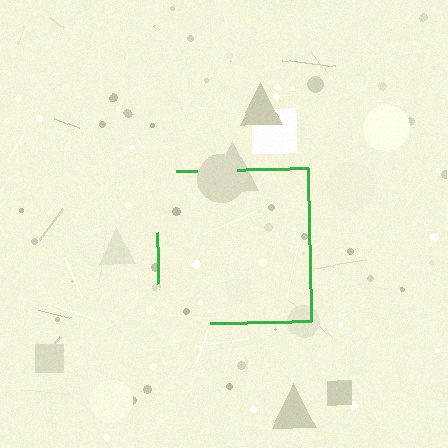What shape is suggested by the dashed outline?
The dashed outline suggests a square.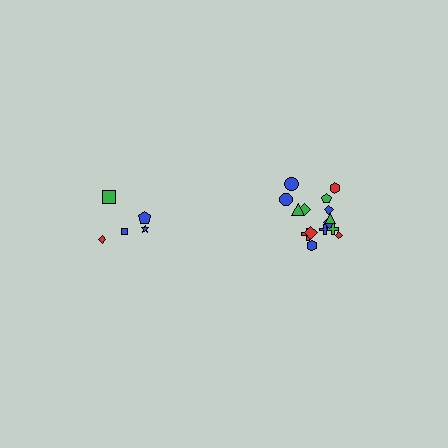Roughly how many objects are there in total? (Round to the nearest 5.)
Roughly 20 objects in total.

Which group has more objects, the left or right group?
The right group.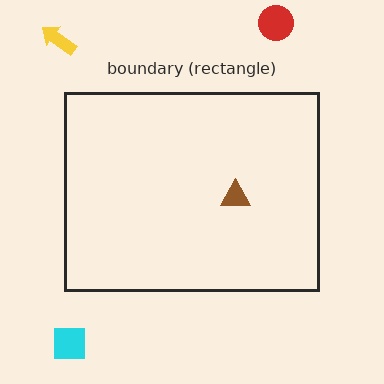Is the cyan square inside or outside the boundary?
Outside.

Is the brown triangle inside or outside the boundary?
Inside.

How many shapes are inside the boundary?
1 inside, 3 outside.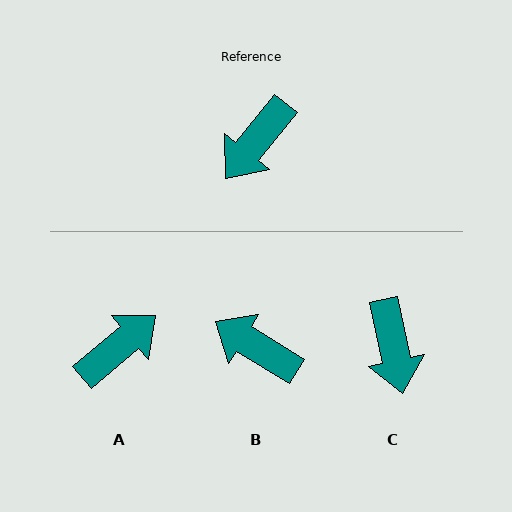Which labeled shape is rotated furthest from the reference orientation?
A, about 169 degrees away.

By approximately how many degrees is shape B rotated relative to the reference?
Approximately 83 degrees clockwise.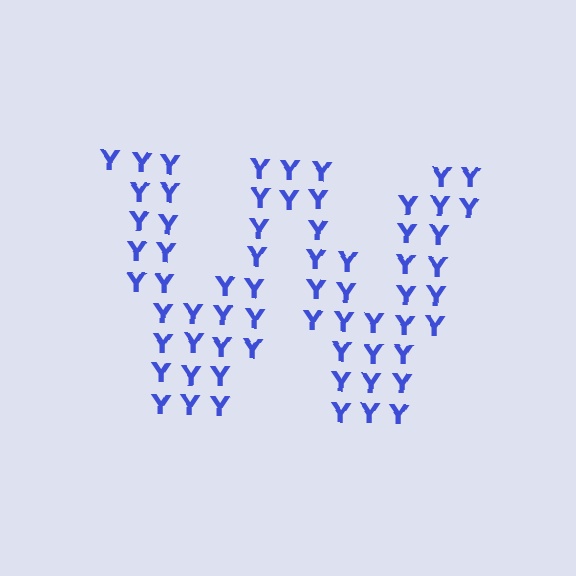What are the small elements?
The small elements are letter Y's.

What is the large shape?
The large shape is the letter W.